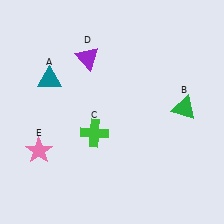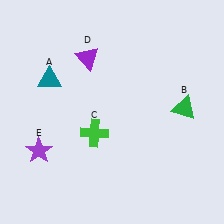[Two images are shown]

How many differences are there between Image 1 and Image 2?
There is 1 difference between the two images.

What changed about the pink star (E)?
In Image 1, E is pink. In Image 2, it changed to purple.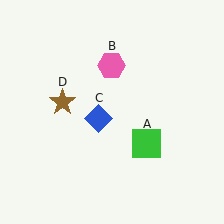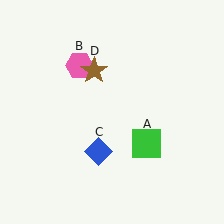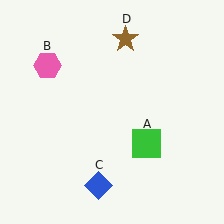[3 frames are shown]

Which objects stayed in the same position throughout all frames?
Green square (object A) remained stationary.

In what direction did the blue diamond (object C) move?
The blue diamond (object C) moved down.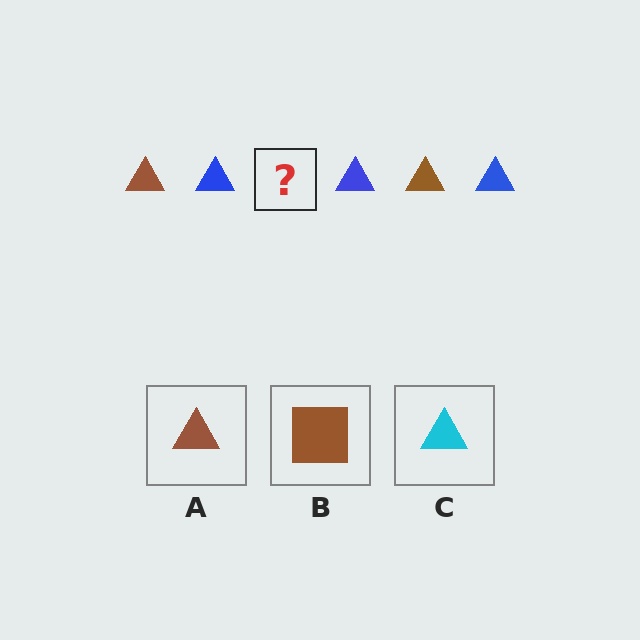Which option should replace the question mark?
Option A.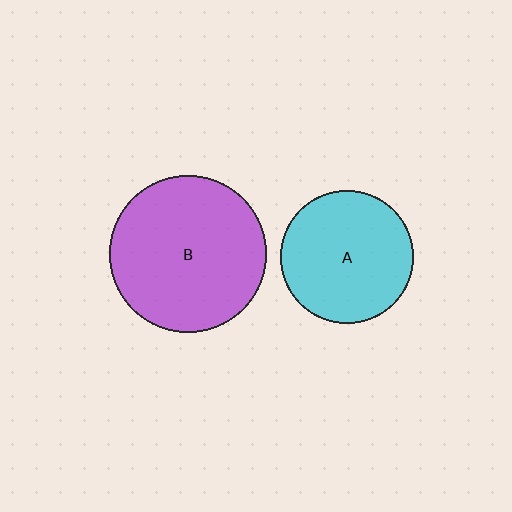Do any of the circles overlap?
No, none of the circles overlap.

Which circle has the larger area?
Circle B (purple).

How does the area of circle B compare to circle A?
Approximately 1.4 times.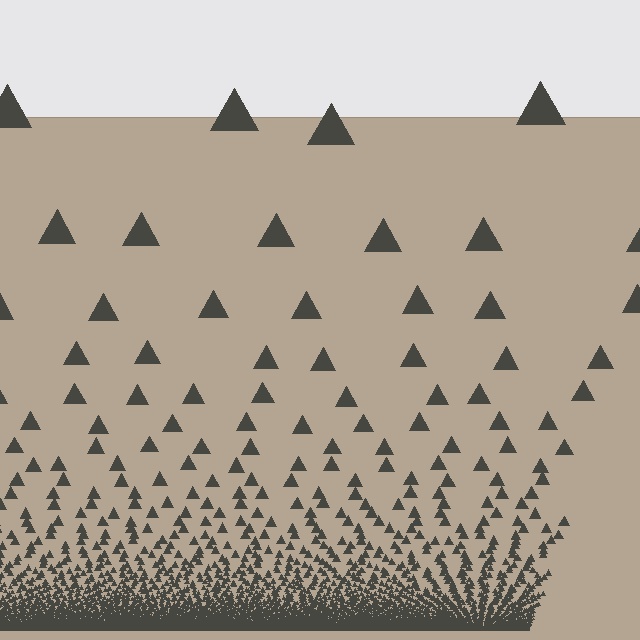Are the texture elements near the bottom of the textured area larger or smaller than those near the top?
Smaller. The gradient is inverted — elements near the bottom are smaller and denser.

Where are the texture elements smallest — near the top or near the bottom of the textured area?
Near the bottom.